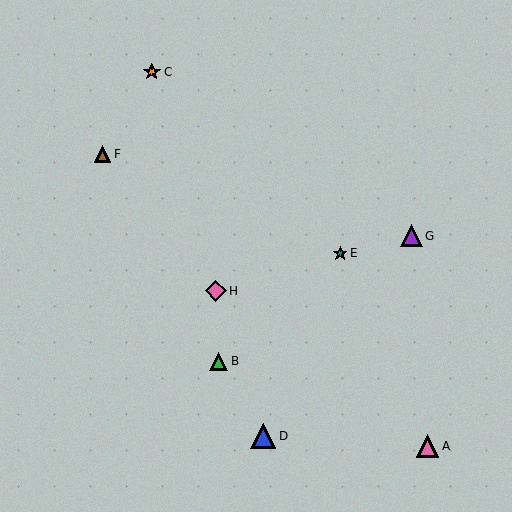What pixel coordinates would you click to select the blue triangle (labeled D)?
Click at (263, 436) to select the blue triangle D.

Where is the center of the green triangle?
The center of the green triangle is at (219, 361).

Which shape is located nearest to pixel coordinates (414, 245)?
The purple triangle (labeled G) at (411, 236) is nearest to that location.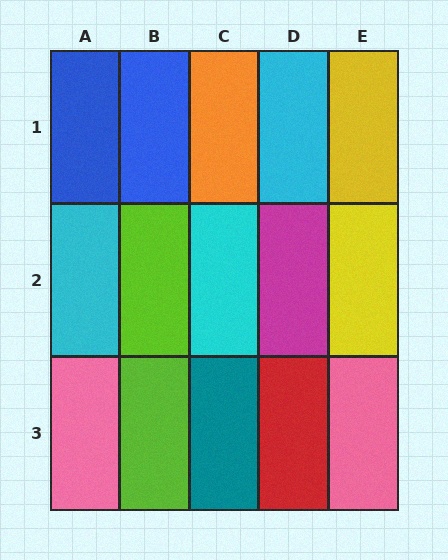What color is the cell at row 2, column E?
Yellow.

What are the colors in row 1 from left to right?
Blue, blue, orange, cyan, yellow.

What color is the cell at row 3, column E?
Pink.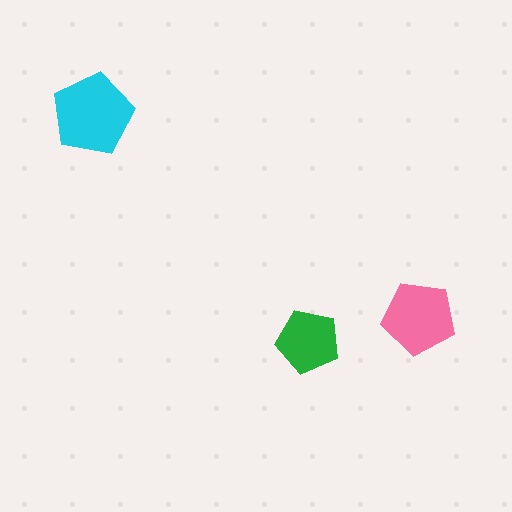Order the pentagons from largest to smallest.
the cyan one, the pink one, the green one.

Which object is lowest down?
The green pentagon is bottommost.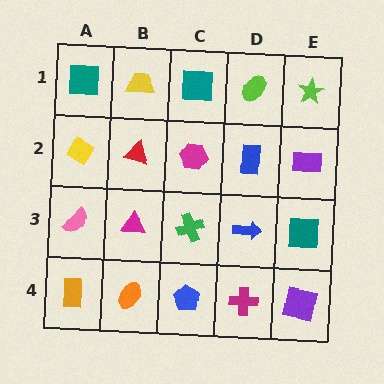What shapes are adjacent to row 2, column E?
A lime star (row 1, column E), a teal square (row 3, column E), a blue rectangle (row 2, column D).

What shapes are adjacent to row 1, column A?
A yellow diamond (row 2, column A), a yellow trapezoid (row 1, column B).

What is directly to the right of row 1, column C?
A lime ellipse.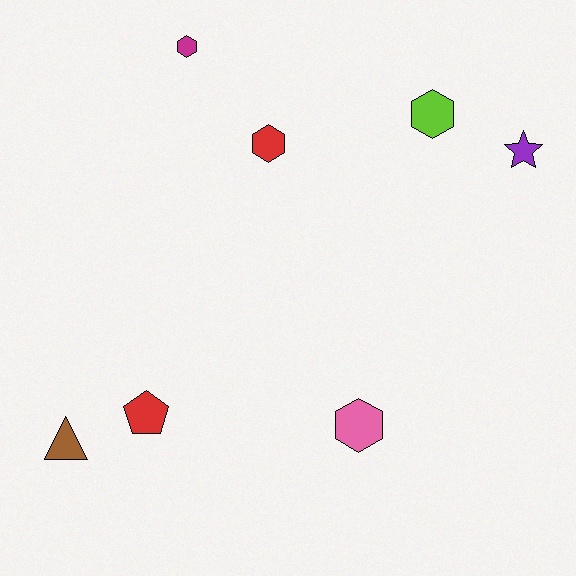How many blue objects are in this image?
There are no blue objects.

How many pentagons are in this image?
There is 1 pentagon.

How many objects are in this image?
There are 7 objects.